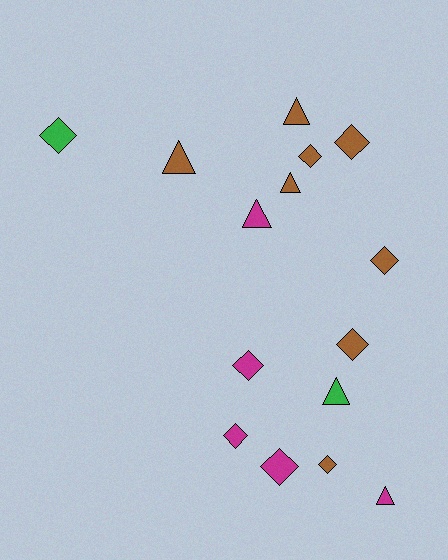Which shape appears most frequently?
Diamond, with 9 objects.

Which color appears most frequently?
Brown, with 8 objects.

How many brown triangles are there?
There are 3 brown triangles.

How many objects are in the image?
There are 15 objects.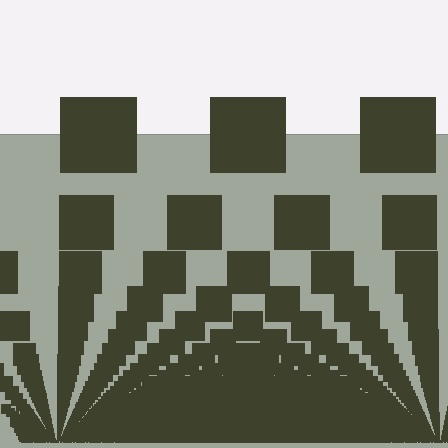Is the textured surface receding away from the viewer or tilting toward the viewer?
The surface appears to tilt toward the viewer. Texture elements get larger and sparser toward the top.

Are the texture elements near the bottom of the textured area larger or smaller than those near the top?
Smaller. The gradient is inverted — elements near the bottom are smaller and denser.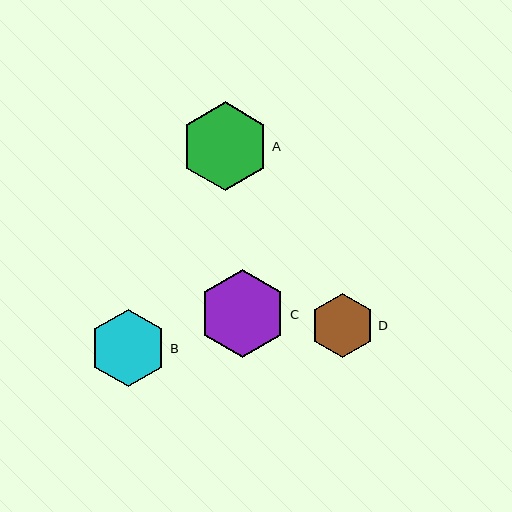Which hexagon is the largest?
Hexagon A is the largest with a size of approximately 89 pixels.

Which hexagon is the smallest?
Hexagon D is the smallest with a size of approximately 64 pixels.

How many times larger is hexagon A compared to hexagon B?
Hexagon A is approximately 1.1 times the size of hexagon B.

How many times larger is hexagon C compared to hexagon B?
Hexagon C is approximately 1.1 times the size of hexagon B.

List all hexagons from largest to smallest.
From largest to smallest: A, C, B, D.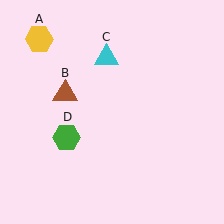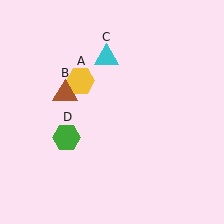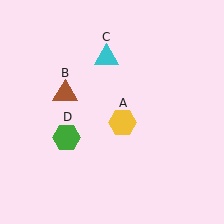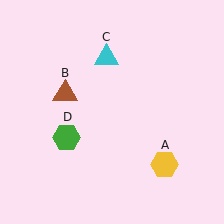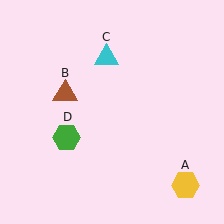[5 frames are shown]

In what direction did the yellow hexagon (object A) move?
The yellow hexagon (object A) moved down and to the right.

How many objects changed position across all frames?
1 object changed position: yellow hexagon (object A).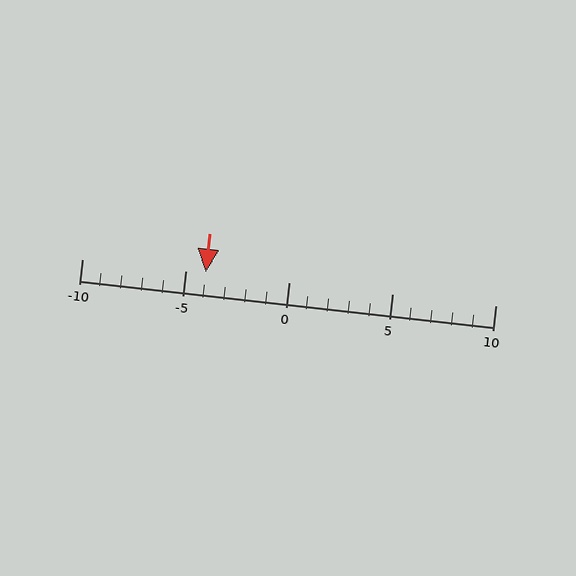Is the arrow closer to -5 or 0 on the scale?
The arrow is closer to -5.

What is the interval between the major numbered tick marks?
The major tick marks are spaced 5 units apart.